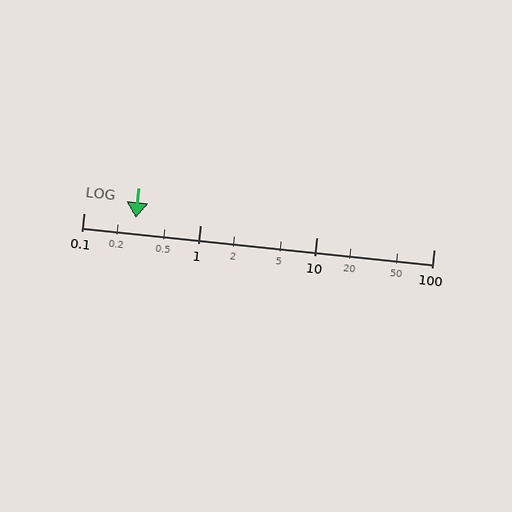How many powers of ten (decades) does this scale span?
The scale spans 3 decades, from 0.1 to 100.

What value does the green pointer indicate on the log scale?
The pointer indicates approximately 0.28.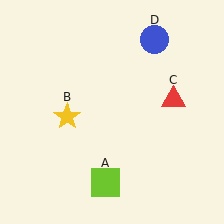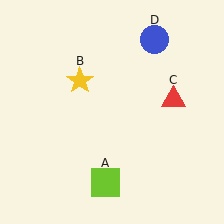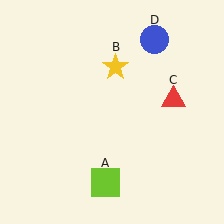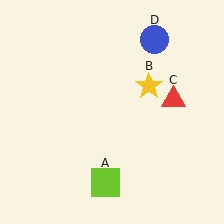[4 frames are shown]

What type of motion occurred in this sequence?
The yellow star (object B) rotated clockwise around the center of the scene.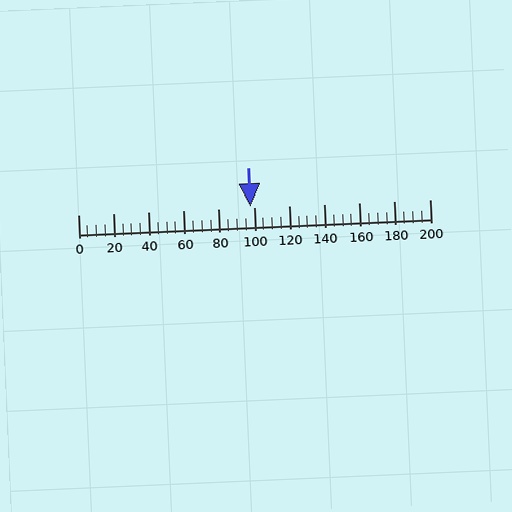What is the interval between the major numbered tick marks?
The major tick marks are spaced 20 units apart.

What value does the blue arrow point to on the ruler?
The blue arrow points to approximately 98.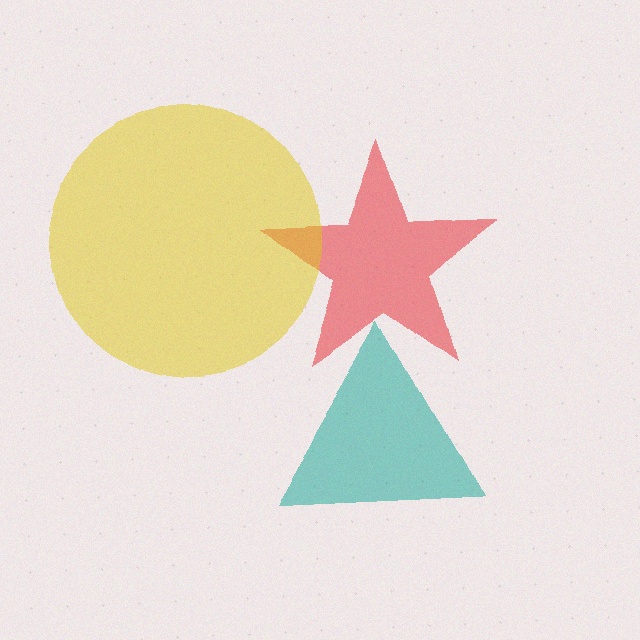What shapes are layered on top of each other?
The layered shapes are: a red star, a teal triangle, a yellow circle.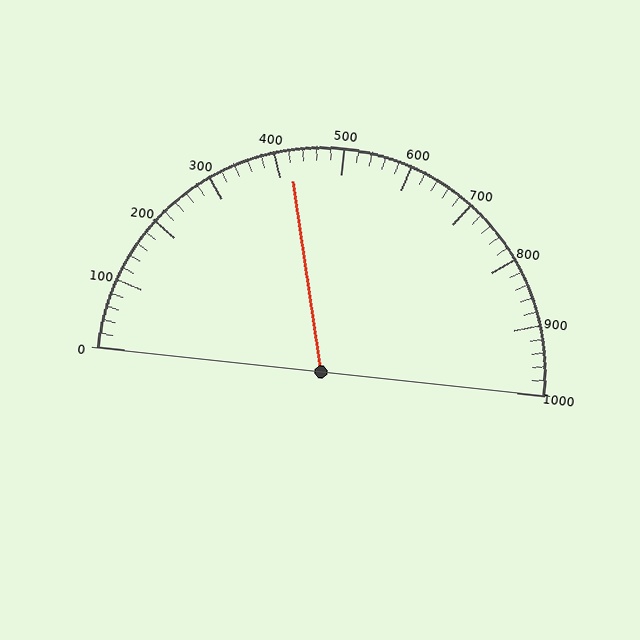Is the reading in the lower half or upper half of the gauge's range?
The reading is in the lower half of the range (0 to 1000).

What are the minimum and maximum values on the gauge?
The gauge ranges from 0 to 1000.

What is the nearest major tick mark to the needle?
The nearest major tick mark is 400.